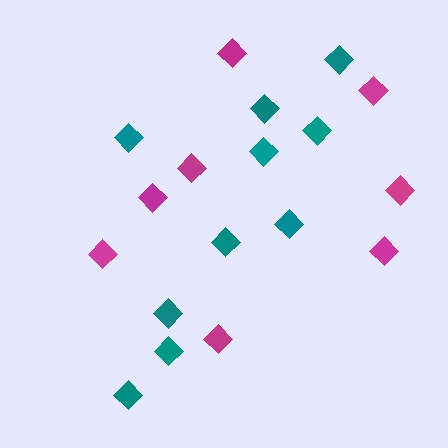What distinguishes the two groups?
There are 2 groups: one group of teal diamonds (10) and one group of magenta diamonds (8).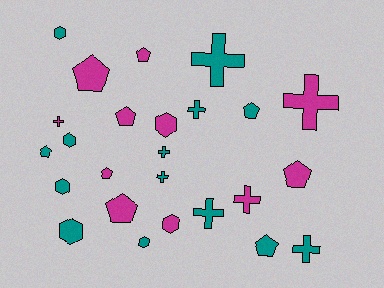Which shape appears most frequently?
Pentagon, with 9 objects.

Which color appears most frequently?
Teal, with 14 objects.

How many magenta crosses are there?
There are 3 magenta crosses.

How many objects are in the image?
There are 25 objects.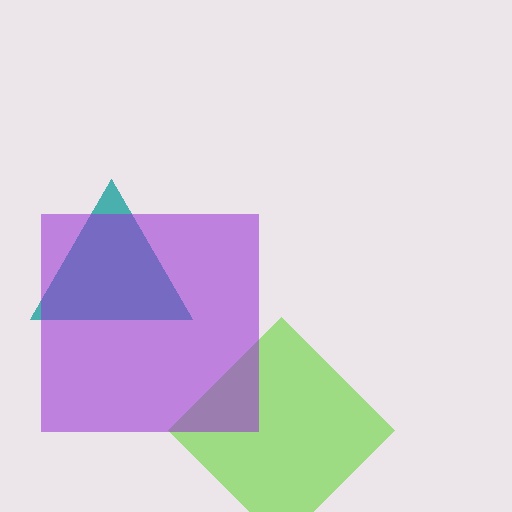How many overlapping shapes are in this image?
There are 3 overlapping shapes in the image.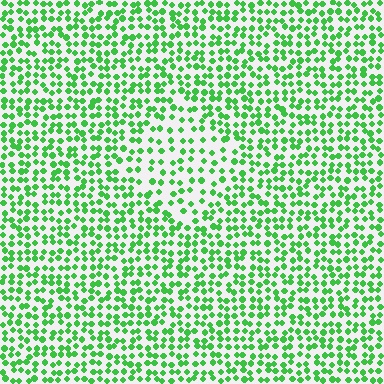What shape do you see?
I see a diamond.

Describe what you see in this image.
The image contains small green elements arranged at two different densities. A diamond-shaped region is visible where the elements are less densely packed than the surrounding area.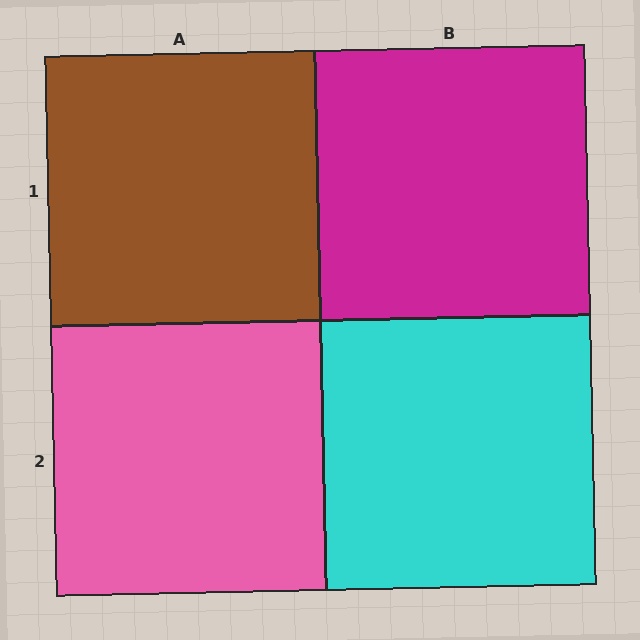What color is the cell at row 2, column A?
Pink.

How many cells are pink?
1 cell is pink.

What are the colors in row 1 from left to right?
Brown, magenta.